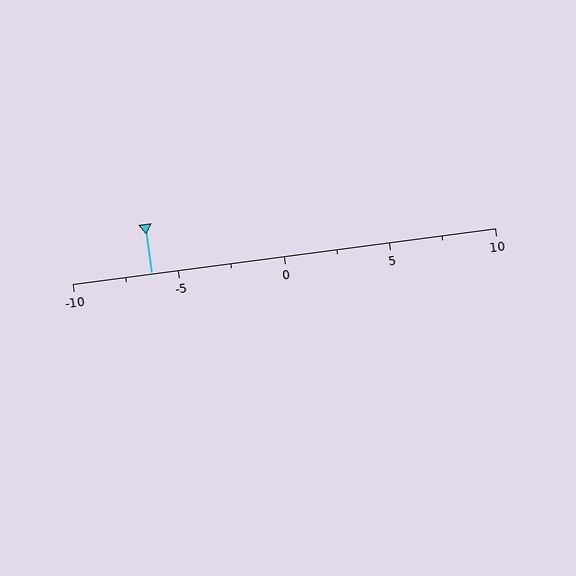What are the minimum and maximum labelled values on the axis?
The axis runs from -10 to 10.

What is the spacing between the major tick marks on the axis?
The major ticks are spaced 5 apart.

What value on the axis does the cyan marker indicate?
The marker indicates approximately -6.2.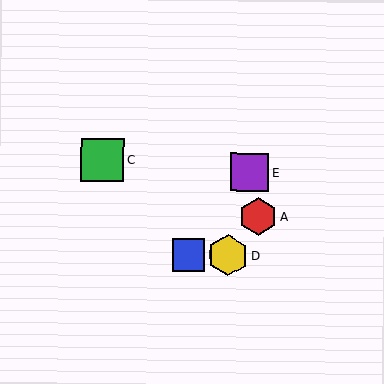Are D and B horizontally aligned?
Yes, both are at y≈255.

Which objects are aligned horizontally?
Objects B, D are aligned horizontally.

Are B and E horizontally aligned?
No, B is at y≈255 and E is at y≈172.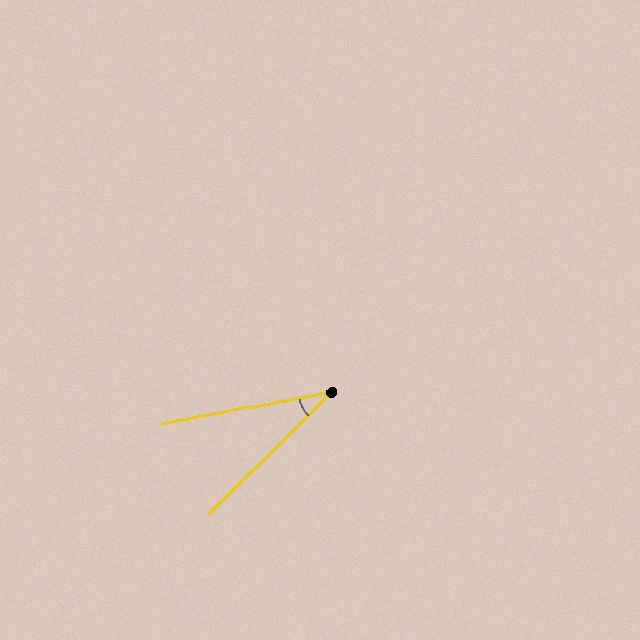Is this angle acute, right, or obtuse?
It is acute.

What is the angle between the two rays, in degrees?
Approximately 34 degrees.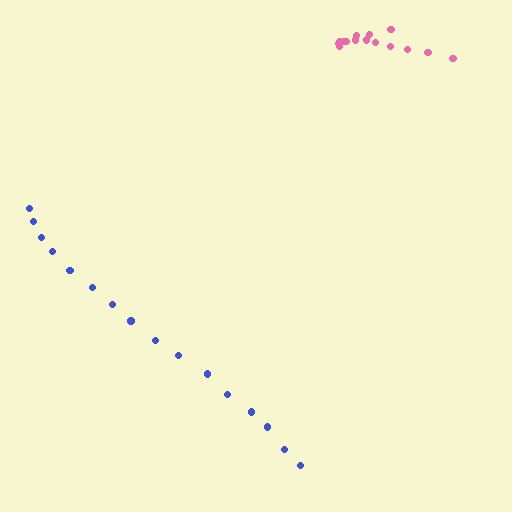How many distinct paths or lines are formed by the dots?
There are 2 distinct paths.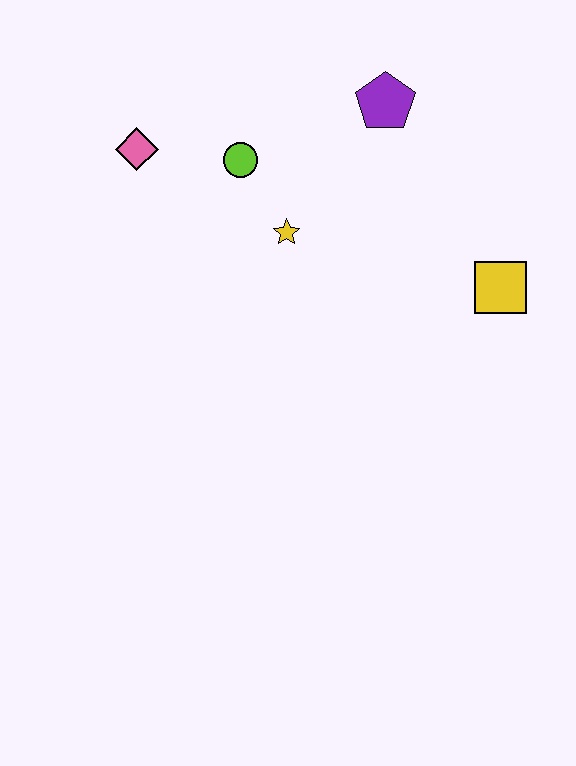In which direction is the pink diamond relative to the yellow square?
The pink diamond is to the left of the yellow square.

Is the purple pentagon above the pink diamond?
Yes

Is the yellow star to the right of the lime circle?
Yes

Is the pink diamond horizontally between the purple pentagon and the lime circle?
No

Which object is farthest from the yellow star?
The yellow square is farthest from the yellow star.